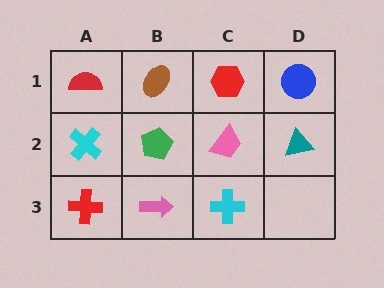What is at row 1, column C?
A red hexagon.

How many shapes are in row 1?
4 shapes.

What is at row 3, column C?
A cyan cross.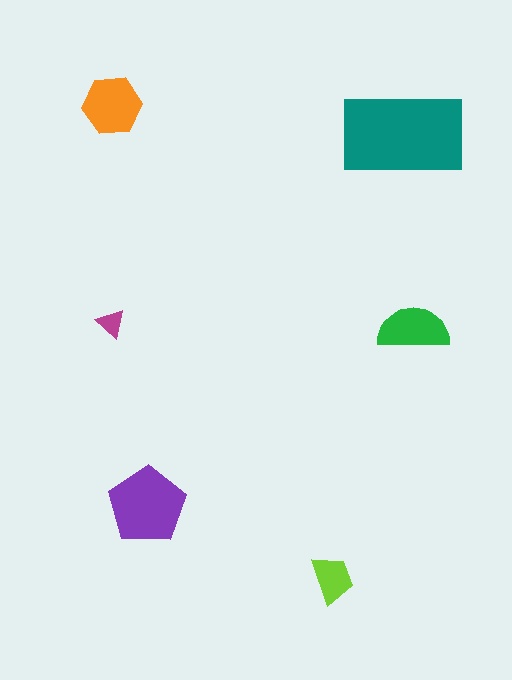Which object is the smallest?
The magenta triangle.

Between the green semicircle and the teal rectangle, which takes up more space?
The teal rectangle.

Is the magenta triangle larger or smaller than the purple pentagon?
Smaller.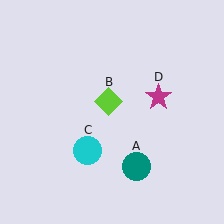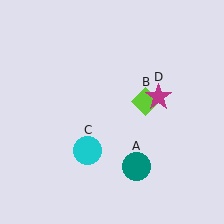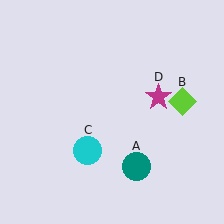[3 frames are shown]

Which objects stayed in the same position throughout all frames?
Teal circle (object A) and cyan circle (object C) and magenta star (object D) remained stationary.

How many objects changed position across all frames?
1 object changed position: lime diamond (object B).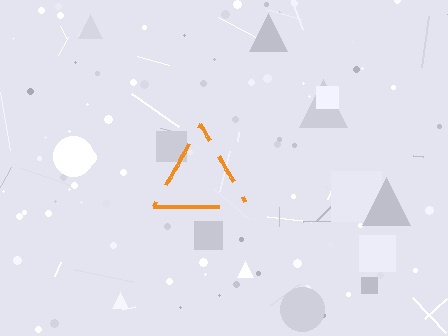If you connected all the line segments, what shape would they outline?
They would outline a triangle.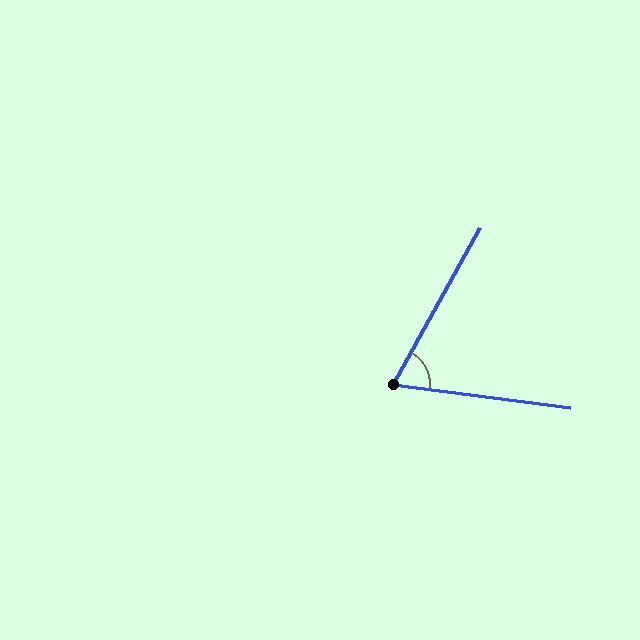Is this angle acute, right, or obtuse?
It is acute.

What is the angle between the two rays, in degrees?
Approximately 68 degrees.